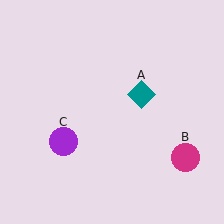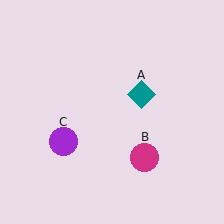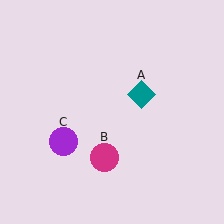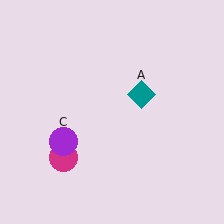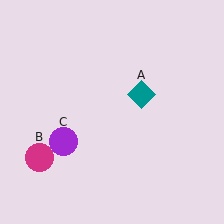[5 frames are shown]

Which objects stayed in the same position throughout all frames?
Teal diamond (object A) and purple circle (object C) remained stationary.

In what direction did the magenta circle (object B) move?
The magenta circle (object B) moved left.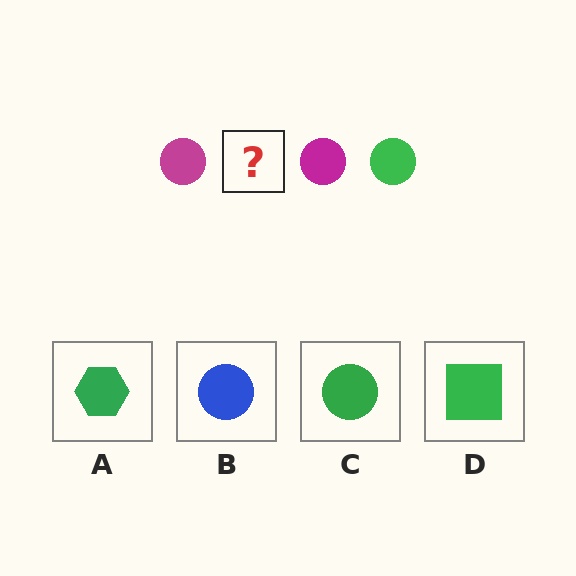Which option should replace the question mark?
Option C.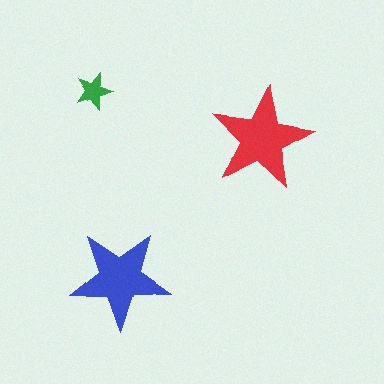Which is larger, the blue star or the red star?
The red one.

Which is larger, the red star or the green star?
The red one.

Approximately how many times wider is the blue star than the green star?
About 2.5 times wider.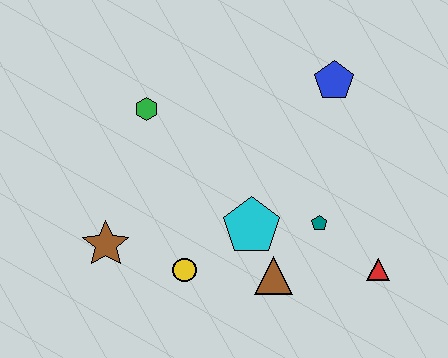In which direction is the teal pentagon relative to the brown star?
The teal pentagon is to the right of the brown star.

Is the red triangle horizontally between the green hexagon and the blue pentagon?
No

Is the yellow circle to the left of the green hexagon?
No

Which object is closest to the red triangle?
The teal pentagon is closest to the red triangle.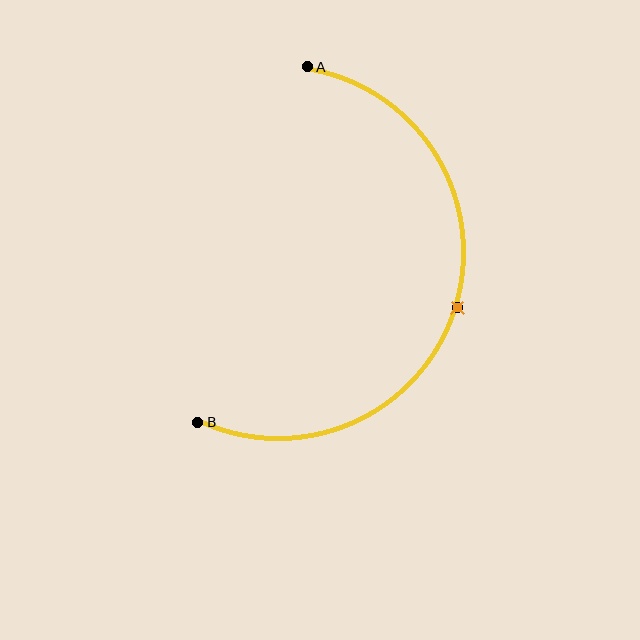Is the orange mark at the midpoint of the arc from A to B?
Yes. The orange mark lies on the arc at equal arc-length from both A and B — it is the arc midpoint.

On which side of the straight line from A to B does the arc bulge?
The arc bulges to the right of the straight line connecting A and B.